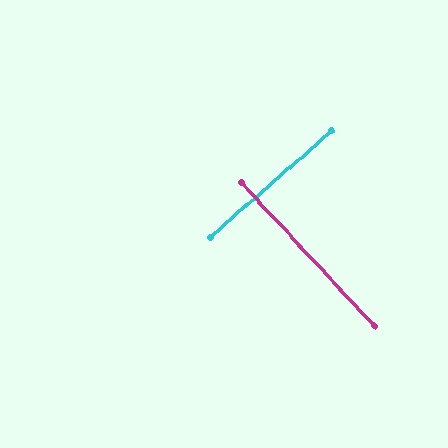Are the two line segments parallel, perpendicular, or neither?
Perpendicular — they meet at approximately 88°.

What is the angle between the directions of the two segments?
Approximately 88 degrees.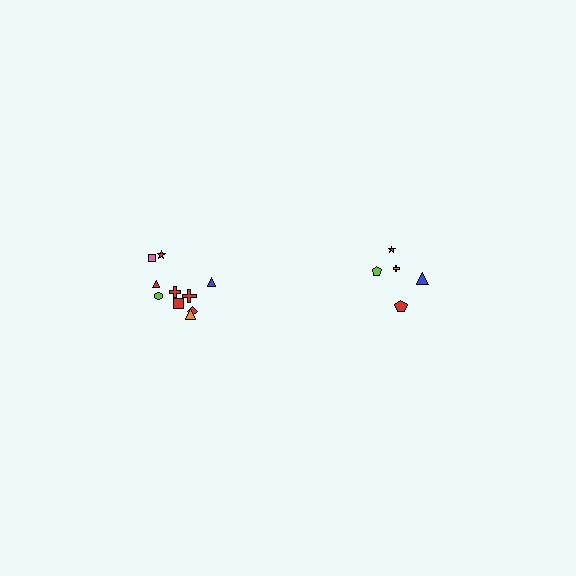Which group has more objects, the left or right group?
The left group.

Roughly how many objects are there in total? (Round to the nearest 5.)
Roughly 15 objects in total.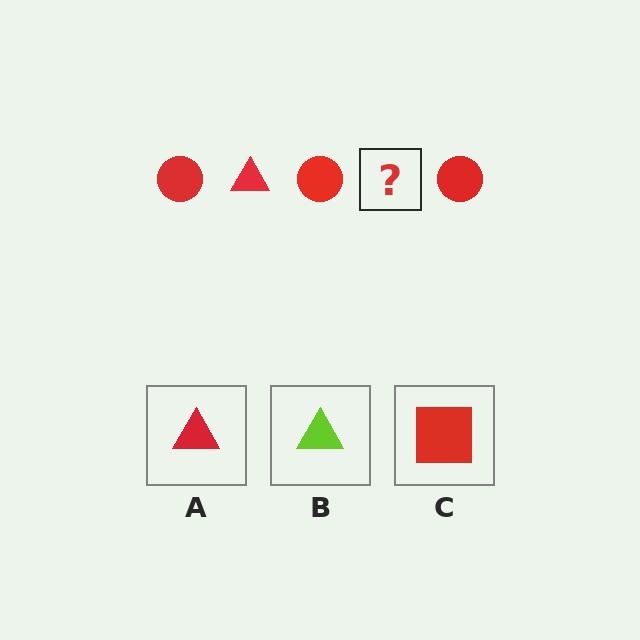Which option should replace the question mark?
Option A.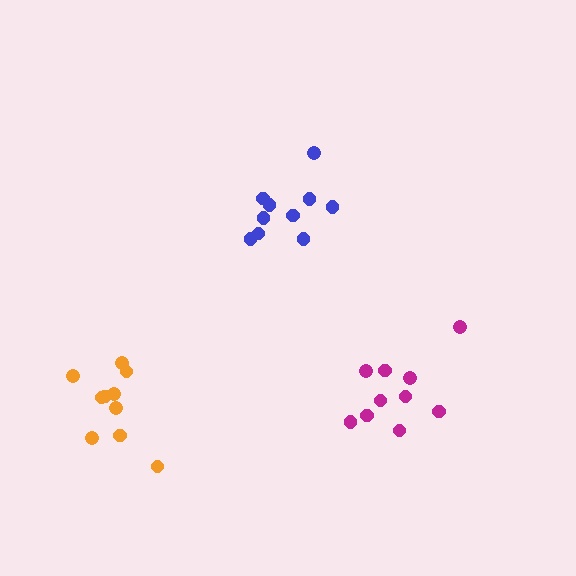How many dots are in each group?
Group 1: 10 dots, Group 2: 10 dots, Group 3: 10 dots (30 total).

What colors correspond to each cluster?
The clusters are colored: blue, orange, magenta.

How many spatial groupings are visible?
There are 3 spatial groupings.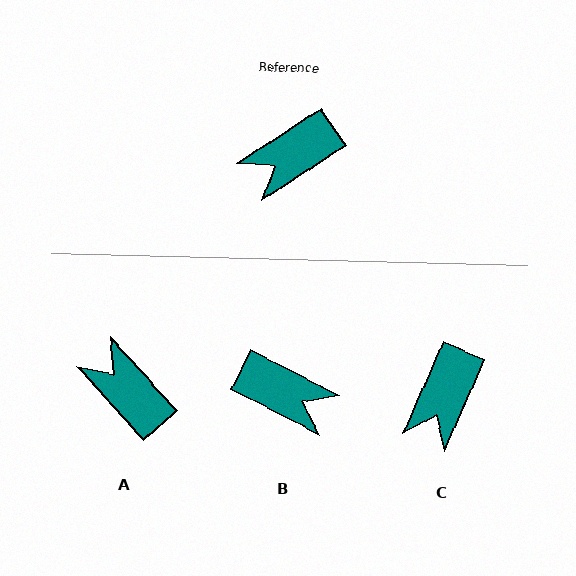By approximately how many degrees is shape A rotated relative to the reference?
Approximately 81 degrees clockwise.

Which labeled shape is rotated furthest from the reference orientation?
B, about 119 degrees away.